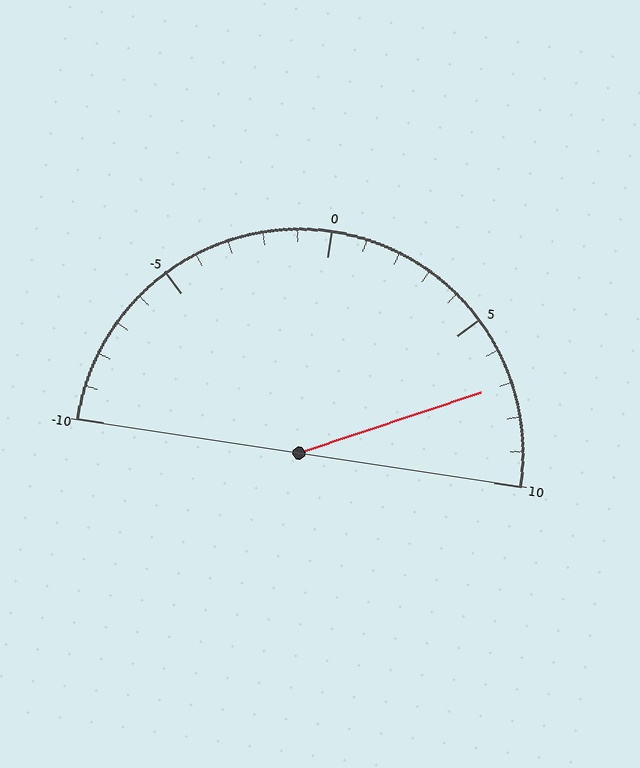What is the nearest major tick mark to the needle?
The nearest major tick mark is 5.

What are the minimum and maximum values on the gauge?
The gauge ranges from -10 to 10.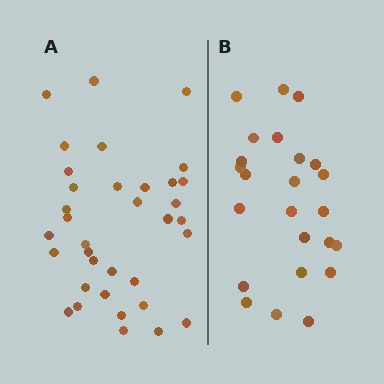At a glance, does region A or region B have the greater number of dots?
Region A (the left region) has more dots.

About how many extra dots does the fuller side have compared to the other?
Region A has roughly 12 or so more dots than region B.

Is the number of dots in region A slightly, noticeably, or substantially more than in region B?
Region A has substantially more. The ratio is roughly 1.5 to 1.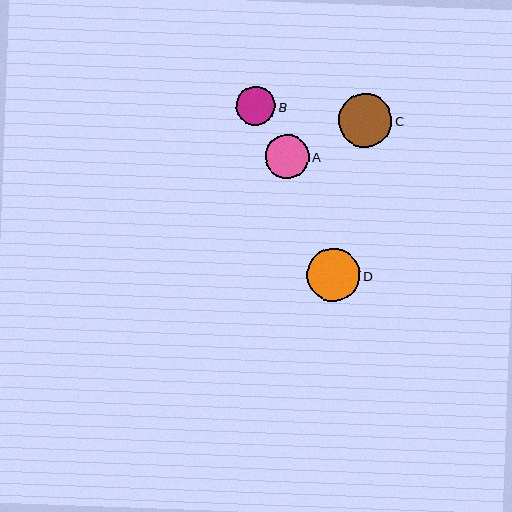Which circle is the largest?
Circle C is the largest with a size of approximately 54 pixels.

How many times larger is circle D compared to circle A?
Circle D is approximately 1.2 times the size of circle A.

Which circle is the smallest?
Circle B is the smallest with a size of approximately 39 pixels.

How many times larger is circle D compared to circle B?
Circle D is approximately 1.4 times the size of circle B.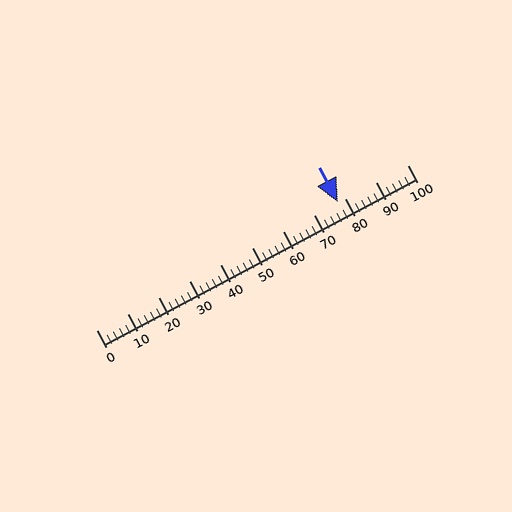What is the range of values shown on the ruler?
The ruler shows values from 0 to 100.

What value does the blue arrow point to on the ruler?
The blue arrow points to approximately 78.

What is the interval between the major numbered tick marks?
The major tick marks are spaced 10 units apart.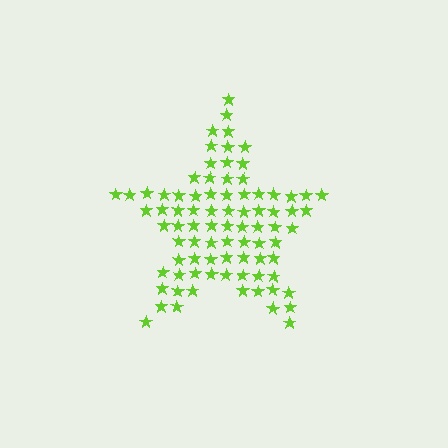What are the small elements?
The small elements are stars.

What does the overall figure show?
The overall figure shows a star.